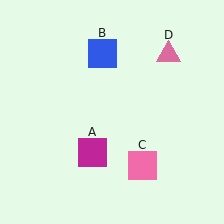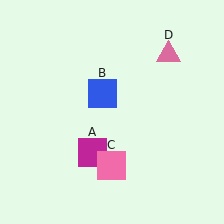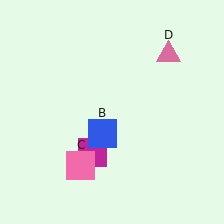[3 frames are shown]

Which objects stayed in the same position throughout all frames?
Magenta square (object A) and pink triangle (object D) remained stationary.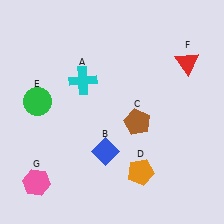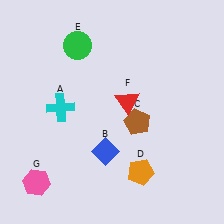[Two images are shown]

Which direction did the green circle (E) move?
The green circle (E) moved up.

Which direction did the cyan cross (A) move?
The cyan cross (A) moved down.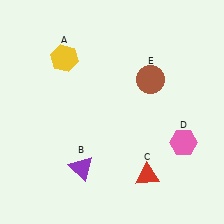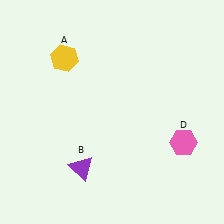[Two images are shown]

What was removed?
The brown circle (E), the red triangle (C) were removed in Image 2.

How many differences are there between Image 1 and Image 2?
There are 2 differences between the two images.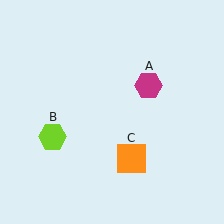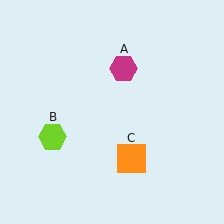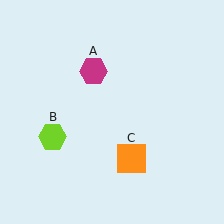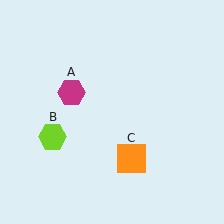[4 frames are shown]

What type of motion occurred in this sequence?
The magenta hexagon (object A) rotated counterclockwise around the center of the scene.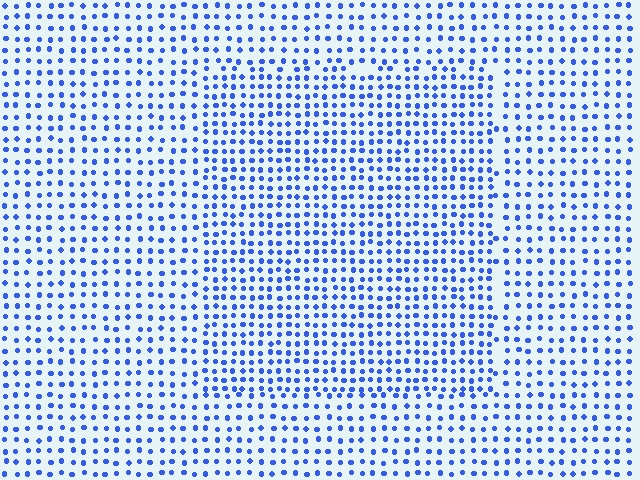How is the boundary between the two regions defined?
The boundary is defined by a change in element density (approximately 1.5x ratio). All elements are the same color, size, and shape.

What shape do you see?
I see a rectangle.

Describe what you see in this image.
The image contains small blue elements arranged at two different densities. A rectangle-shaped region is visible where the elements are more densely packed than the surrounding area.